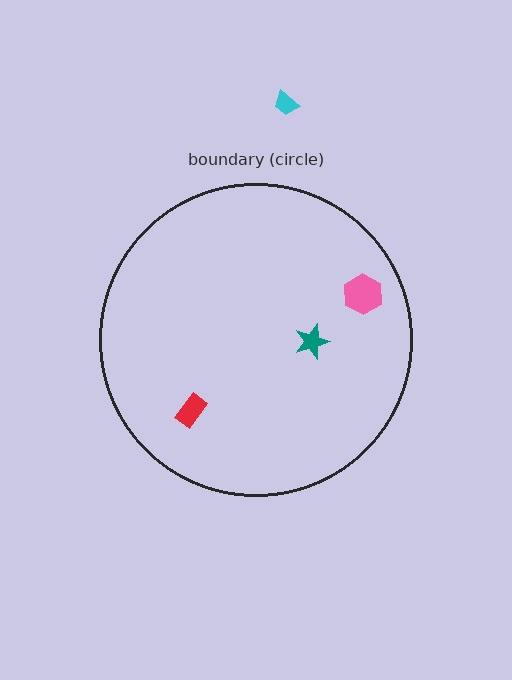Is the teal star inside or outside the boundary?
Inside.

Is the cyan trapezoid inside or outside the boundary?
Outside.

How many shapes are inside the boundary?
3 inside, 1 outside.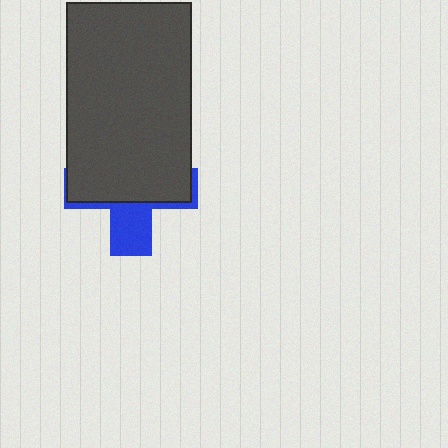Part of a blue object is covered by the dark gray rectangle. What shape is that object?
It is a cross.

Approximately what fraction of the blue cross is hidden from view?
Roughly 68% of the blue cross is hidden behind the dark gray rectangle.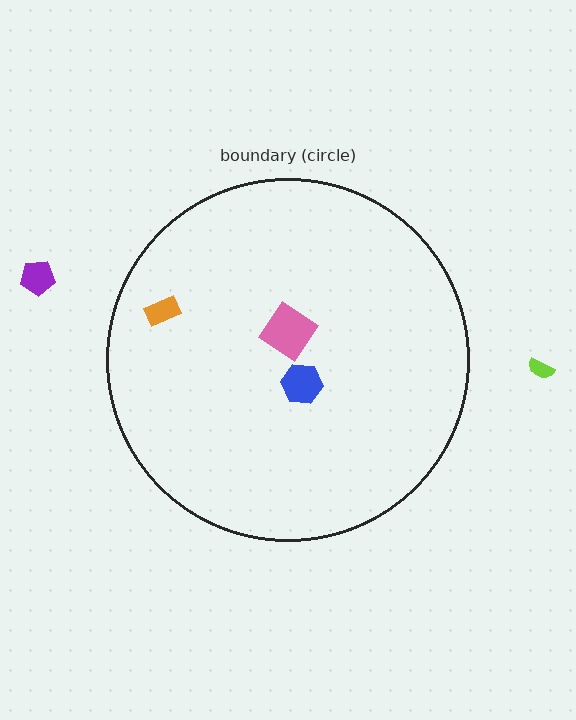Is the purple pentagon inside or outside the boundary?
Outside.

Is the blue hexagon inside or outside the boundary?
Inside.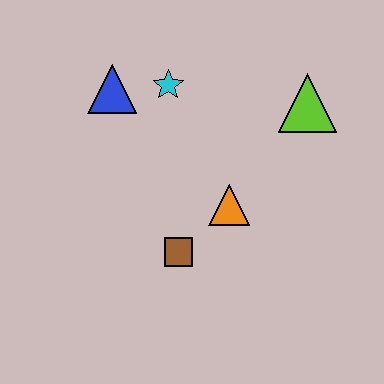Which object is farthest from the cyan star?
The brown square is farthest from the cyan star.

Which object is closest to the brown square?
The orange triangle is closest to the brown square.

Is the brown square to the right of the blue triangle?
Yes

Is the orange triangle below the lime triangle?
Yes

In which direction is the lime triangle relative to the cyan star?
The lime triangle is to the right of the cyan star.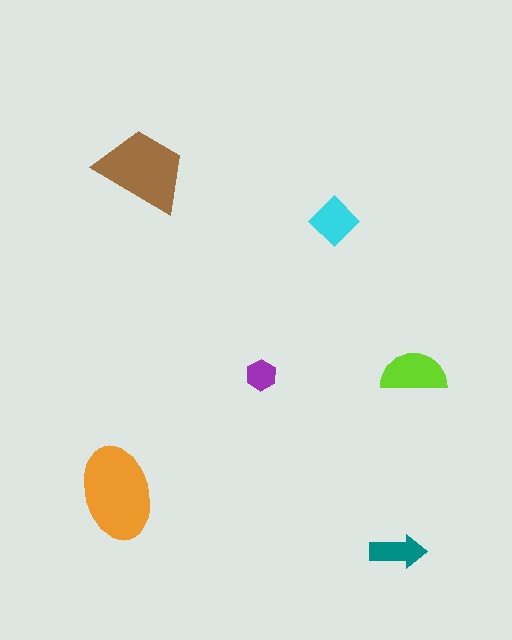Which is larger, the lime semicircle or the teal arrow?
The lime semicircle.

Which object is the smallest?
The purple hexagon.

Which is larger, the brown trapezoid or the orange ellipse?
The orange ellipse.